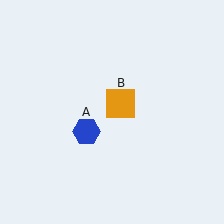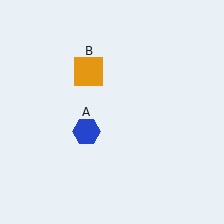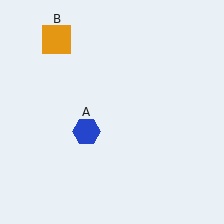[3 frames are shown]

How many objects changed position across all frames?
1 object changed position: orange square (object B).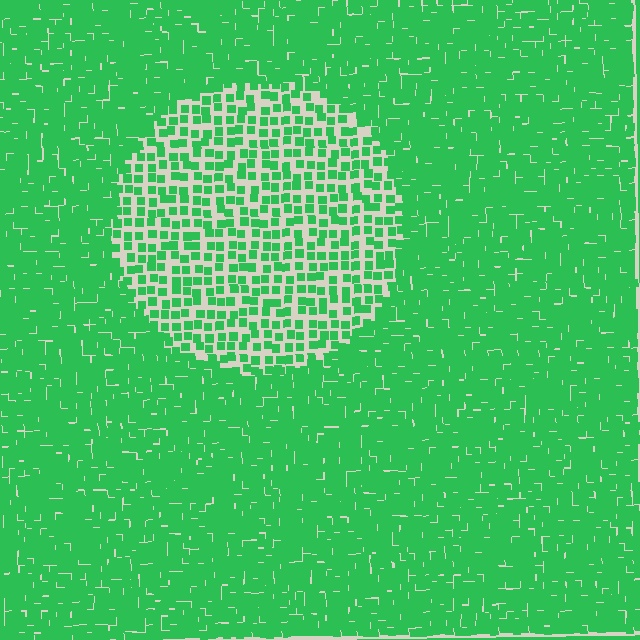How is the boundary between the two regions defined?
The boundary is defined by a change in element density (approximately 2.3x ratio). All elements are the same color, size, and shape.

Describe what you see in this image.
The image contains small green elements arranged at two different densities. A circle-shaped region is visible where the elements are less densely packed than the surrounding area.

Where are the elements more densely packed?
The elements are more densely packed outside the circle boundary.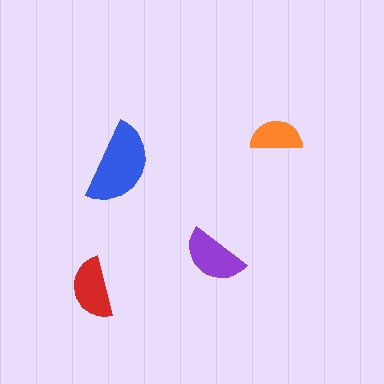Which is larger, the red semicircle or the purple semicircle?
The purple one.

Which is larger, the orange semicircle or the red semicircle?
The red one.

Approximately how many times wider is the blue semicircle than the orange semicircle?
About 1.5 times wider.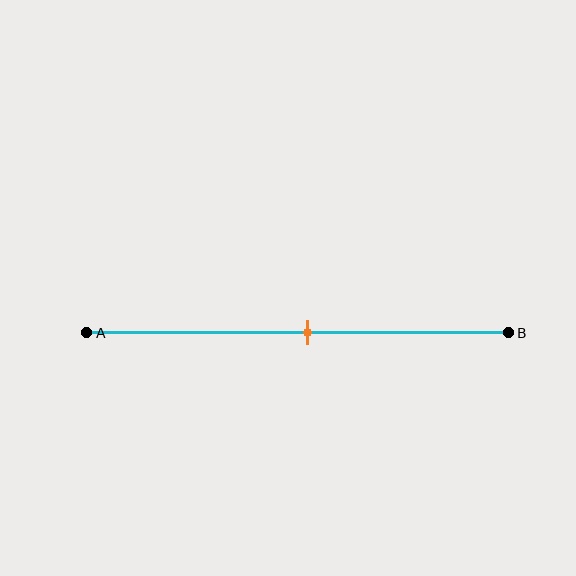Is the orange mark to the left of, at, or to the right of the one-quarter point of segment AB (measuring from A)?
The orange mark is to the right of the one-quarter point of segment AB.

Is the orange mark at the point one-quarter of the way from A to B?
No, the mark is at about 50% from A, not at the 25% one-quarter point.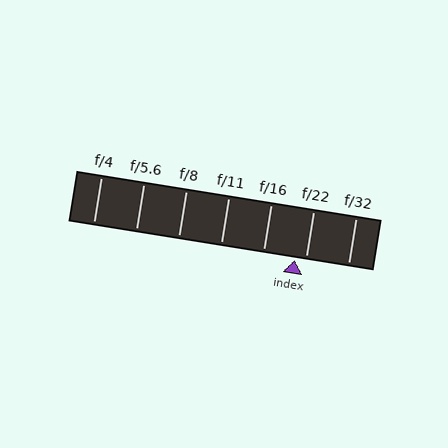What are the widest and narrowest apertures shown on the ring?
The widest aperture shown is f/4 and the narrowest is f/32.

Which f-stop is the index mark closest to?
The index mark is closest to f/22.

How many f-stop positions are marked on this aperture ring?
There are 7 f-stop positions marked.